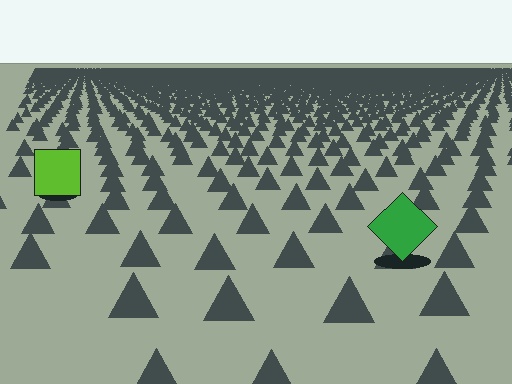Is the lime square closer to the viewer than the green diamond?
No. The green diamond is closer — you can tell from the texture gradient: the ground texture is coarser near it.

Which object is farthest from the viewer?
The lime square is farthest from the viewer. It appears smaller and the ground texture around it is denser.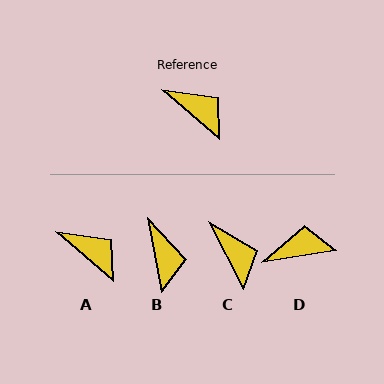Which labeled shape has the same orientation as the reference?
A.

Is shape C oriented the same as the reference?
No, it is off by about 22 degrees.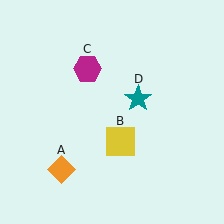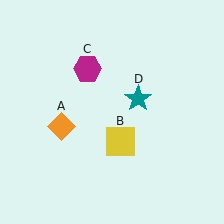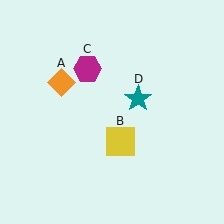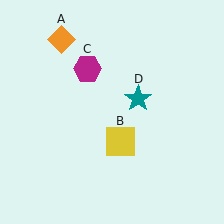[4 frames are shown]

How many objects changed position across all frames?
1 object changed position: orange diamond (object A).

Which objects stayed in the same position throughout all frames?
Yellow square (object B) and magenta hexagon (object C) and teal star (object D) remained stationary.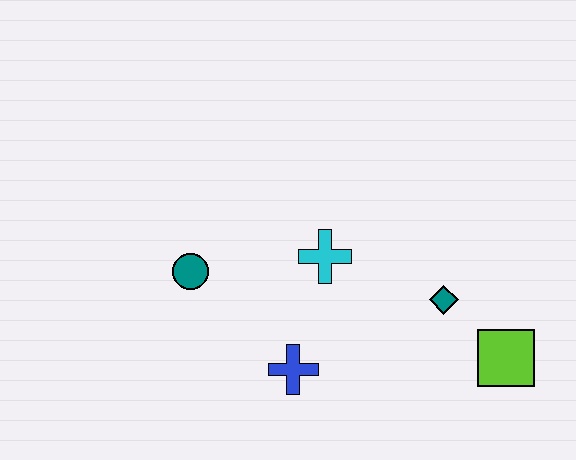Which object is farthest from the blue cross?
The lime square is farthest from the blue cross.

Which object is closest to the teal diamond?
The lime square is closest to the teal diamond.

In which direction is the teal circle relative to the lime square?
The teal circle is to the left of the lime square.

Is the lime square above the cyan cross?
No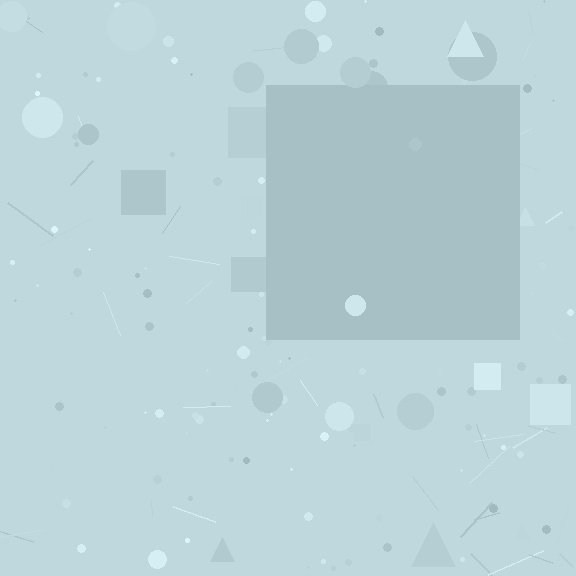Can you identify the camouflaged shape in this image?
The camouflaged shape is a square.